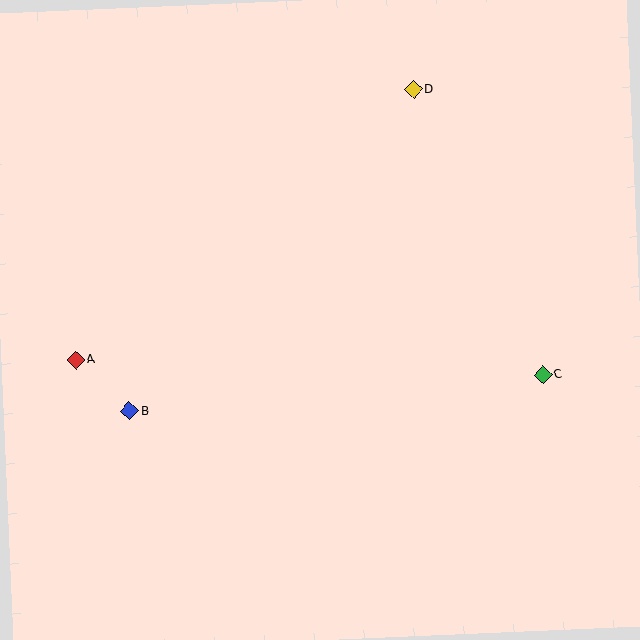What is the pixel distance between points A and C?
The distance between A and C is 467 pixels.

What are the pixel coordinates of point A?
Point A is at (76, 360).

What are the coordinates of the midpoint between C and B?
The midpoint between C and B is at (336, 393).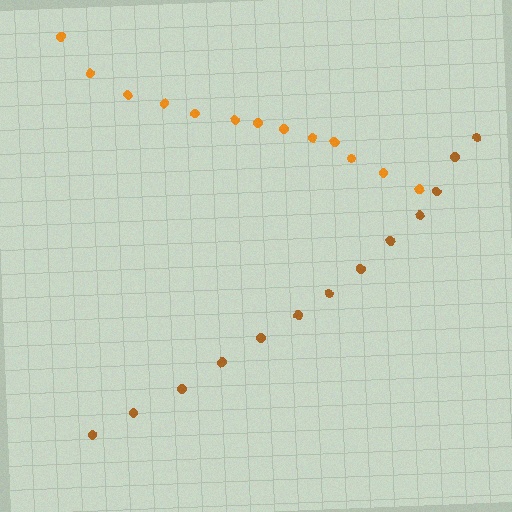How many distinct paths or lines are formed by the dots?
There are 2 distinct paths.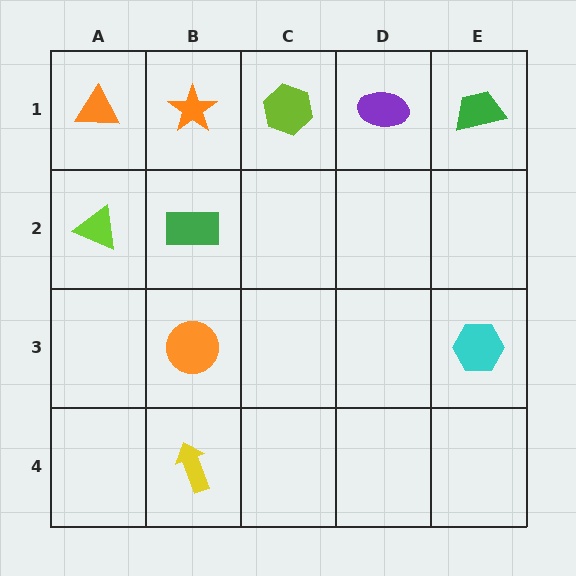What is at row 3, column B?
An orange circle.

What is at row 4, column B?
A yellow arrow.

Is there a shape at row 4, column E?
No, that cell is empty.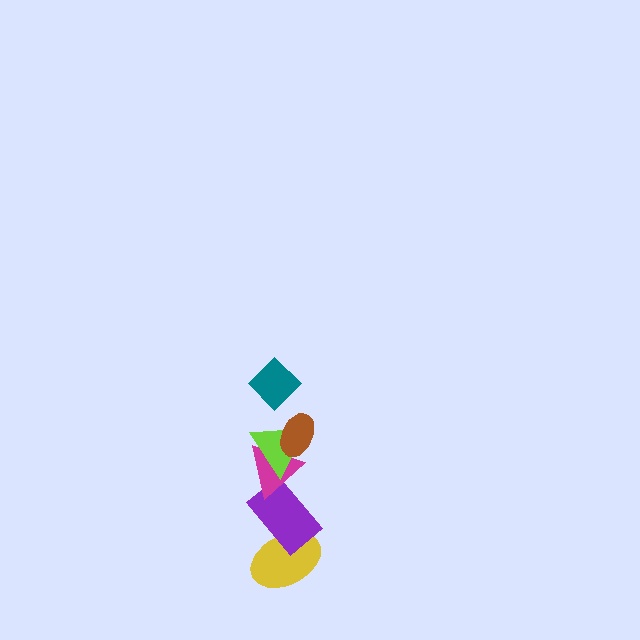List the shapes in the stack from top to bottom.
From top to bottom: the teal diamond, the brown ellipse, the lime triangle, the magenta triangle, the purple rectangle, the yellow ellipse.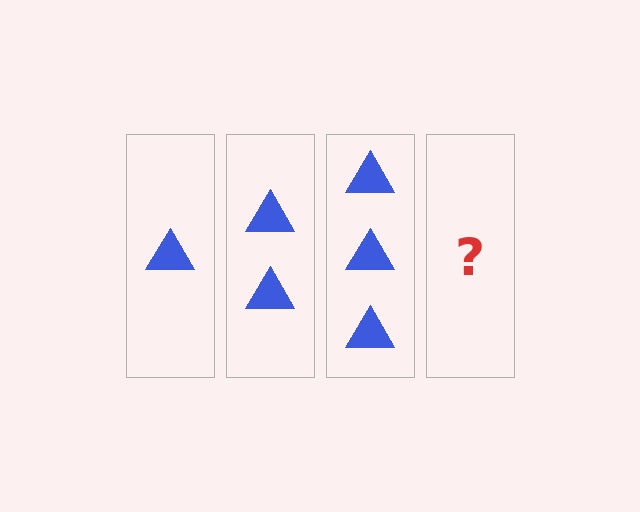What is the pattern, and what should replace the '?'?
The pattern is that each step adds one more triangle. The '?' should be 4 triangles.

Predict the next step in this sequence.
The next step is 4 triangles.